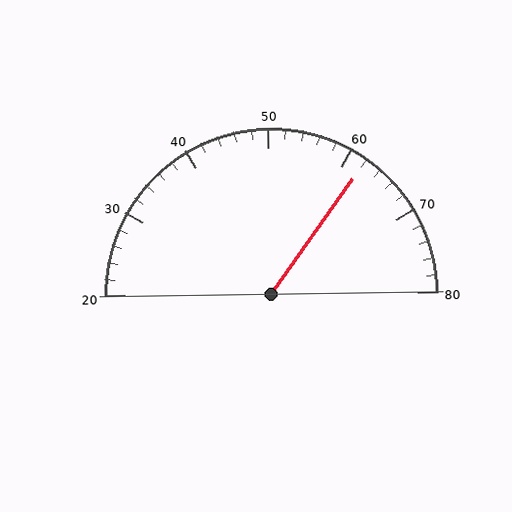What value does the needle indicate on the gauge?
The needle indicates approximately 62.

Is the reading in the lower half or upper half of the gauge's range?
The reading is in the upper half of the range (20 to 80).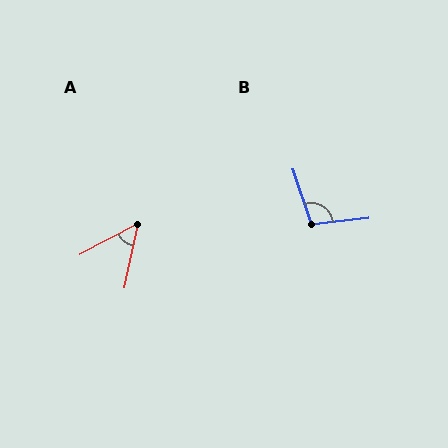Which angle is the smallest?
A, at approximately 50 degrees.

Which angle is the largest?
B, at approximately 102 degrees.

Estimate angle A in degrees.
Approximately 50 degrees.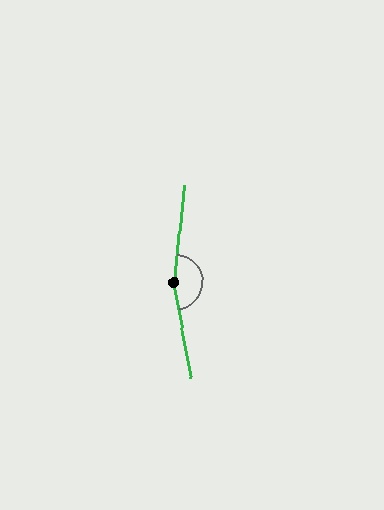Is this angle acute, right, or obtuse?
It is obtuse.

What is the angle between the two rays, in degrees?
Approximately 164 degrees.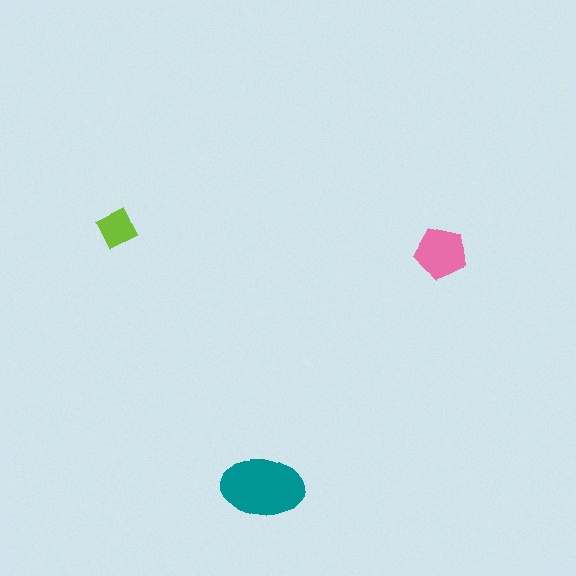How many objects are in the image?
There are 3 objects in the image.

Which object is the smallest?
The lime diamond.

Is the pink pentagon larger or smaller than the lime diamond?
Larger.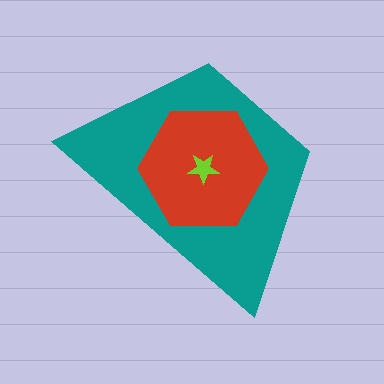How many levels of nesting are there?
3.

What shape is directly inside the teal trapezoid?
The red hexagon.